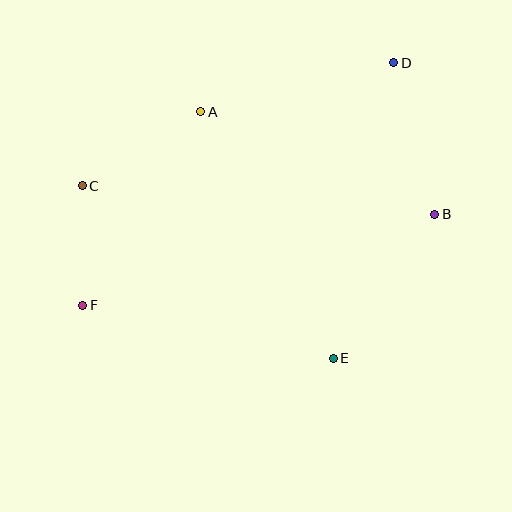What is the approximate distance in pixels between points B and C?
The distance between B and C is approximately 354 pixels.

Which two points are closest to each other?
Points C and F are closest to each other.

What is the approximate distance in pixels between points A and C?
The distance between A and C is approximately 140 pixels.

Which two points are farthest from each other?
Points D and F are farthest from each other.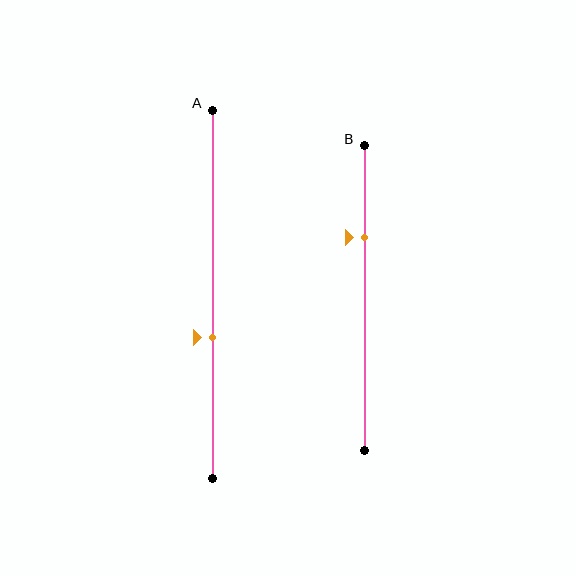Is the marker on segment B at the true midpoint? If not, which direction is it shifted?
No, the marker on segment B is shifted upward by about 20% of the segment length.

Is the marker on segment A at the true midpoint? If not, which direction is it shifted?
No, the marker on segment A is shifted downward by about 12% of the segment length.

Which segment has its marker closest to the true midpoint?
Segment A has its marker closest to the true midpoint.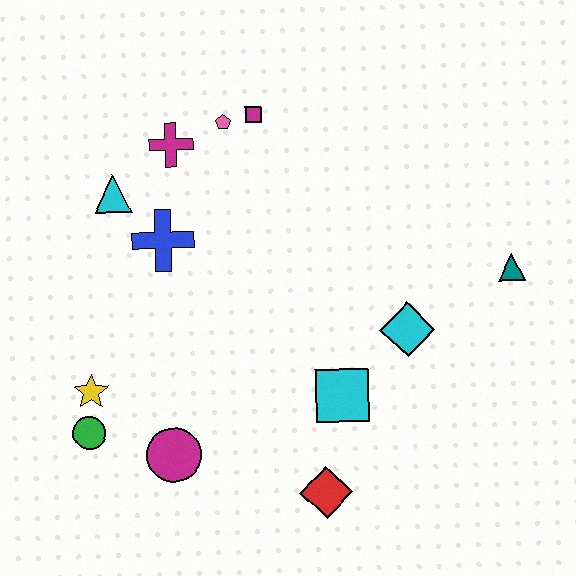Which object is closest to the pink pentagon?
The magenta square is closest to the pink pentagon.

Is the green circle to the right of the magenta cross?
No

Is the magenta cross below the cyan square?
No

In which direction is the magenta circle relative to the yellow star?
The magenta circle is to the right of the yellow star.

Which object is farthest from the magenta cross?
The red diamond is farthest from the magenta cross.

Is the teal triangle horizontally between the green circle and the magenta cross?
No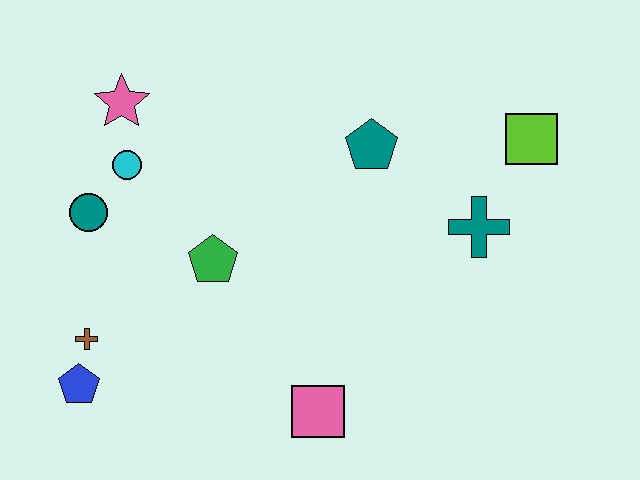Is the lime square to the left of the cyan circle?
No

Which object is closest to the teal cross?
The lime square is closest to the teal cross.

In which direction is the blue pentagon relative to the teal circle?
The blue pentagon is below the teal circle.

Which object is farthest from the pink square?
The pink star is farthest from the pink square.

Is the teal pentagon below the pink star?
Yes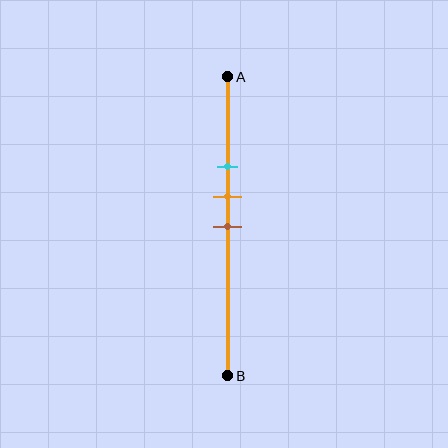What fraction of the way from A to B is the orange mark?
The orange mark is approximately 40% (0.4) of the way from A to B.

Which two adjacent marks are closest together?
The orange and brown marks are the closest adjacent pair.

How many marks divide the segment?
There are 3 marks dividing the segment.